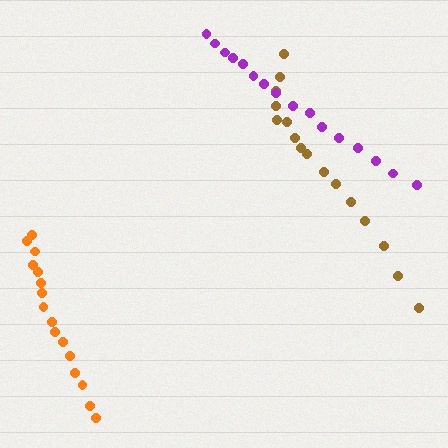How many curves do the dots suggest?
There are 3 distinct paths.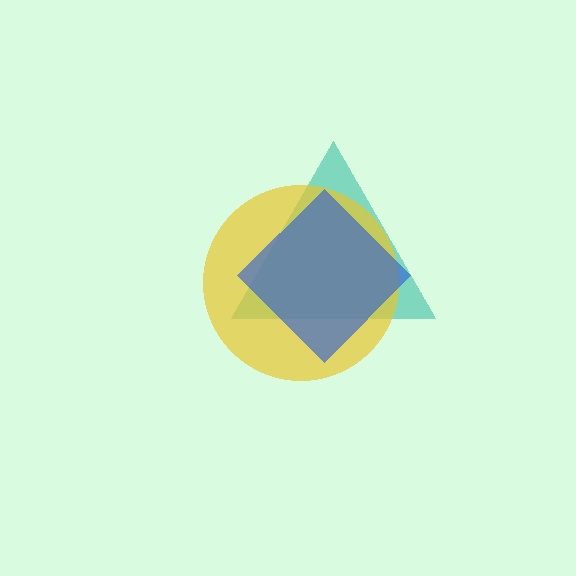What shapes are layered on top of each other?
The layered shapes are: a teal triangle, a yellow circle, a blue diamond.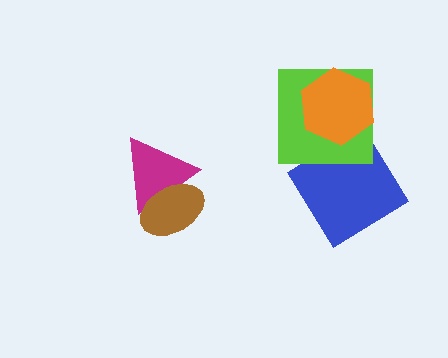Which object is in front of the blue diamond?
The lime square is in front of the blue diamond.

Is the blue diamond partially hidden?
Yes, it is partially covered by another shape.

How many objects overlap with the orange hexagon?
1 object overlaps with the orange hexagon.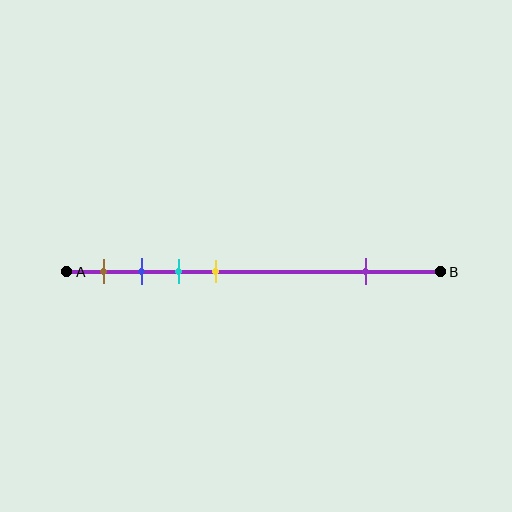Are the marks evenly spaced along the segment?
No, the marks are not evenly spaced.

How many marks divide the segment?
There are 5 marks dividing the segment.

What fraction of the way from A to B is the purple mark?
The purple mark is approximately 80% (0.8) of the way from A to B.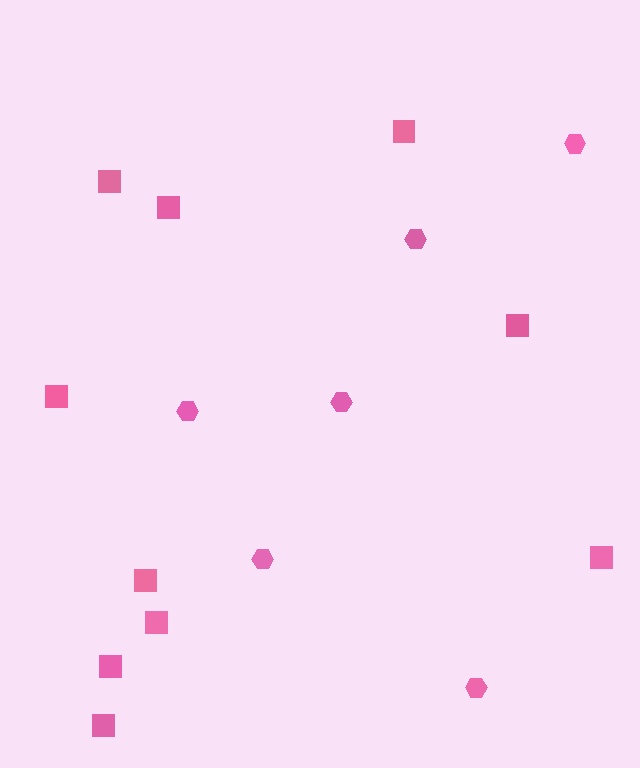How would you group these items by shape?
There are 2 groups: one group of hexagons (6) and one group of squares (10).